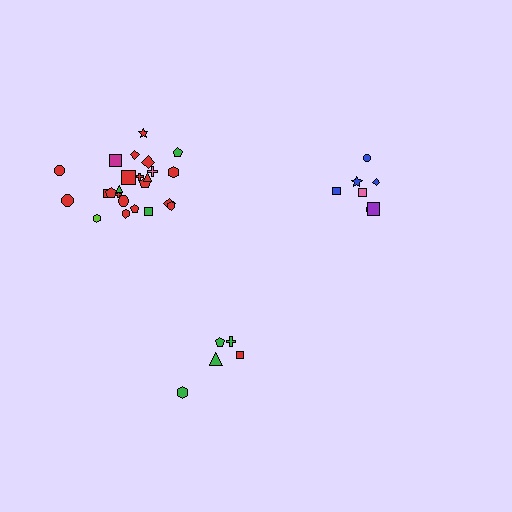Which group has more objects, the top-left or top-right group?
The top-left group.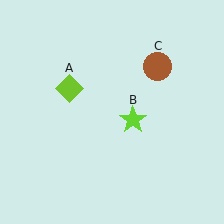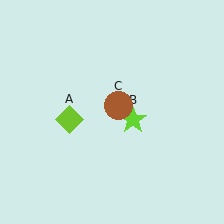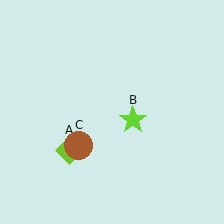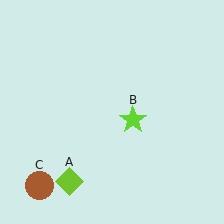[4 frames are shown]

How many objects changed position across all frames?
2 objects changed position: lime diamond (object A), brown circle (object C).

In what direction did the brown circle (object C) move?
The brown circle (object C) moved down and to the left.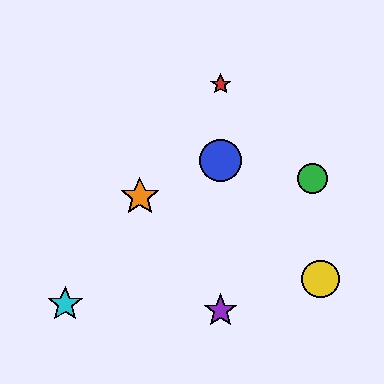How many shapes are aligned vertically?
3 shapes (the red star, the blue circle, the purple star) are aligned vertically.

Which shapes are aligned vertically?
The red star, the blue circle, the purple star are aligned vertically.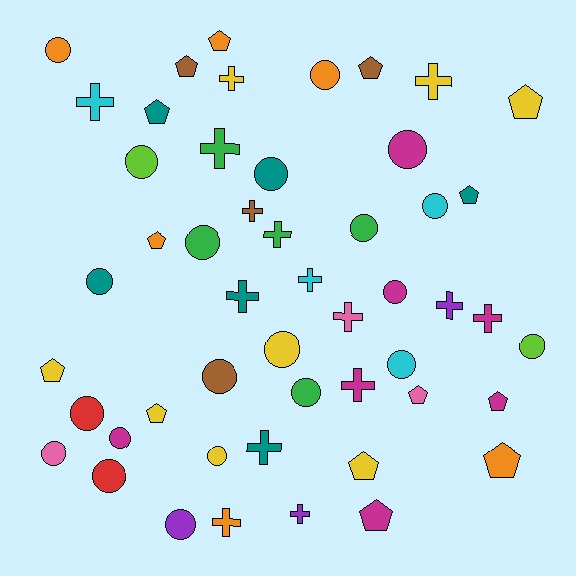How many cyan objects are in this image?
There are 4 cyan objects.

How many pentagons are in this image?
There are 14 pentagons.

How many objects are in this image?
There are 50 objects.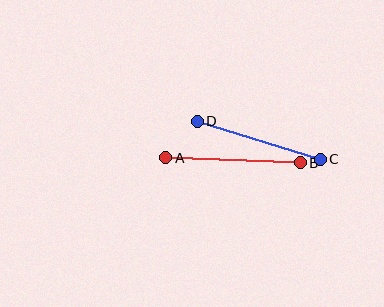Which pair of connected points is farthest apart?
Points A and B are farthest apart.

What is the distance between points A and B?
The distance is approximately 135 pixels.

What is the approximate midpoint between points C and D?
The midpoint is at approximately (259, 140) pixels.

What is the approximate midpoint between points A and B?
The midpoint is at approximately (233, 160) pixels.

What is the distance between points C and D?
The distance is approximately 129 pixels.